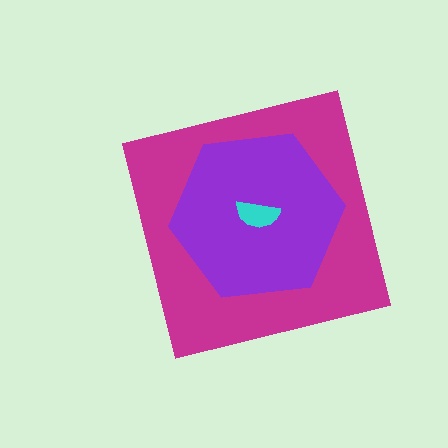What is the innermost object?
The cyan semicircle.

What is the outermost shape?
The magenta square.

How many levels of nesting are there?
3.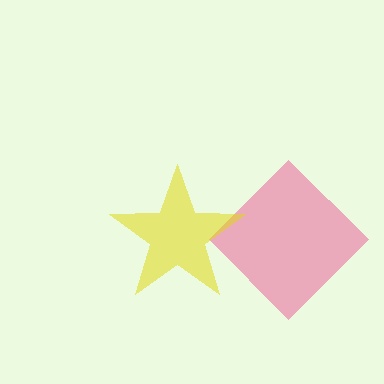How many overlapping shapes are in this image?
There are 2 overlapping shapes in the image.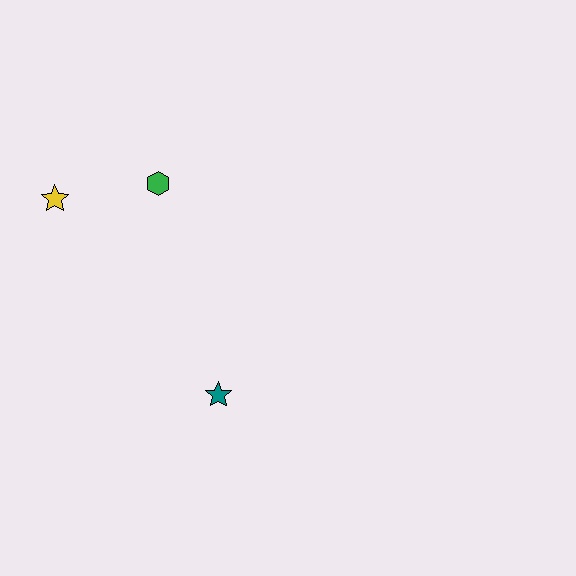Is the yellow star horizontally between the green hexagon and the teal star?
No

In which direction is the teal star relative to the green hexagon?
The teal star is below the green hexagon.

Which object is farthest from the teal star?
The yellow star is farthest from the teal star.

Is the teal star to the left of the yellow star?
No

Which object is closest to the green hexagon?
The yellow star is closest to the green hexagon.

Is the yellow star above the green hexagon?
No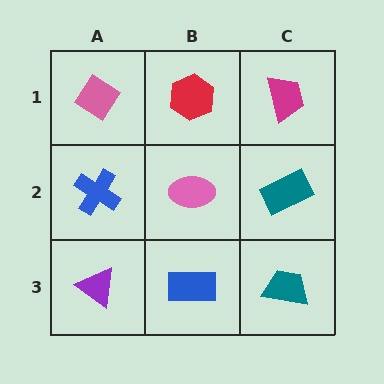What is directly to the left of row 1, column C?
A red hexagon.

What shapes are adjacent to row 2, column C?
A magenta trapezoid (row 1, column C), a teal trapezoid (row 3, column C), a pink ellipse (row 2, column B).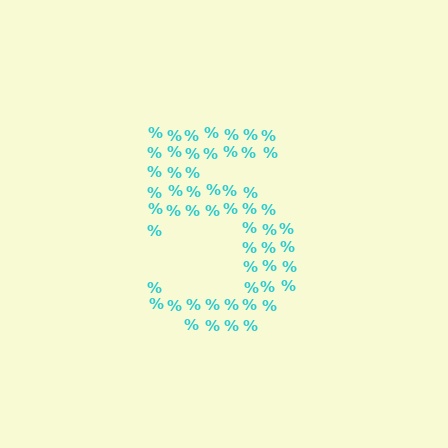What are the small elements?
The small elements are percent signs.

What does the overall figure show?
The overall figure shows the digit 5.